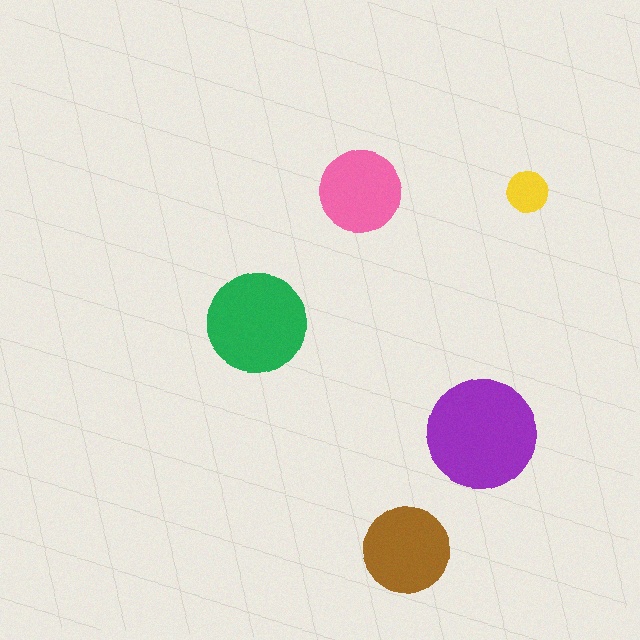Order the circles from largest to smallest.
the purple one, the green one, the brown one, the pink one, the yellow one.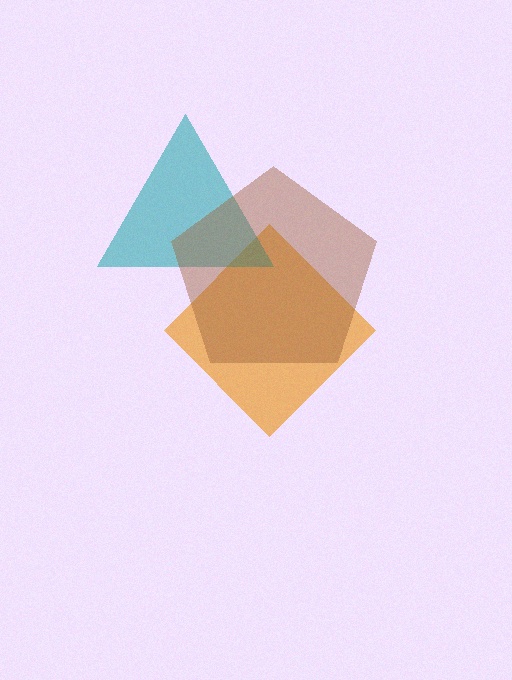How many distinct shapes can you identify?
There are 3 distinct shapes: an orange diamond, a teal triangle, a brown pentagon.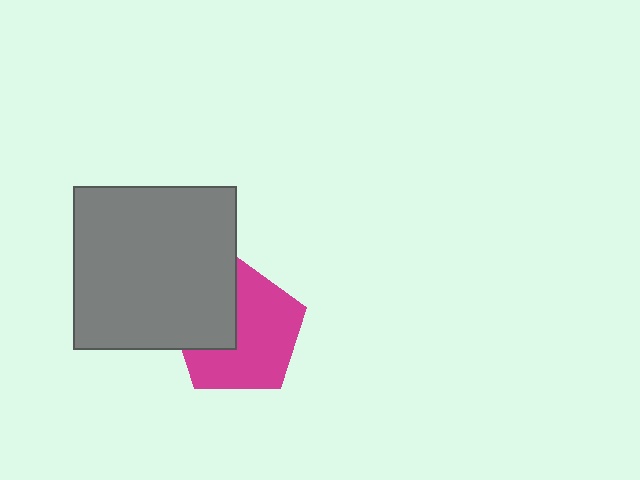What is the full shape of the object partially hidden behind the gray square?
The partially hidden object is a magenta pentagon.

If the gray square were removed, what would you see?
You would see the complete magenta pentagon.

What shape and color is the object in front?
The object in front is a gray square.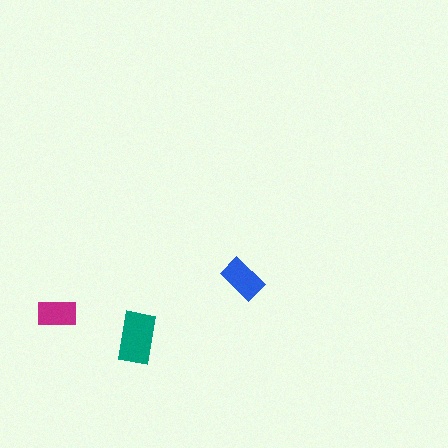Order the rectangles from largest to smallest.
the teal one, the blue one, the magenta one.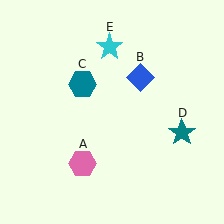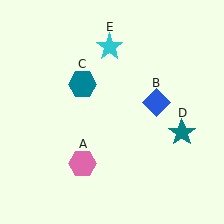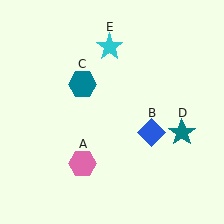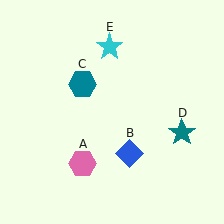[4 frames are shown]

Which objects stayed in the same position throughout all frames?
Pink hexagon (object A) and teal hexagon (object C) and teal star (object D) and cyan star (object E) remained stationary.